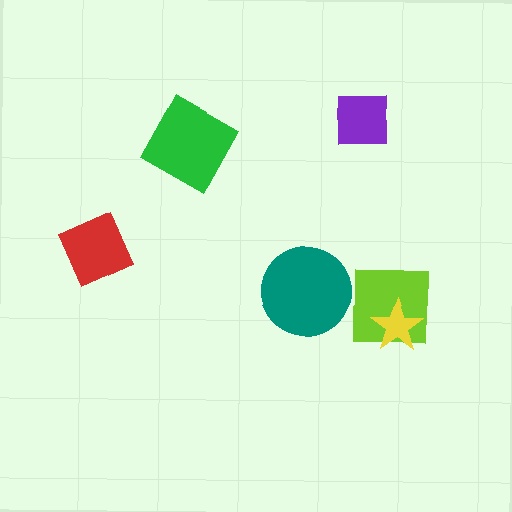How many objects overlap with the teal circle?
0 objects overlap with the teal circle.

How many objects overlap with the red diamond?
0 objects overlap with the red diamond.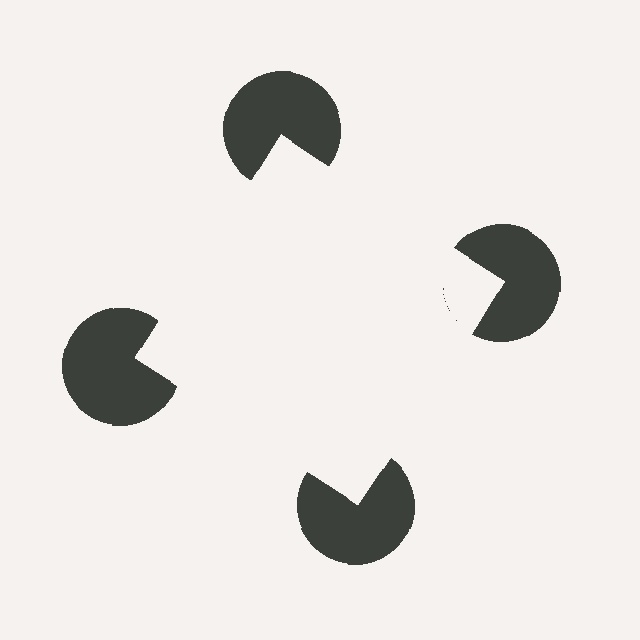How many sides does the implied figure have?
4 sides.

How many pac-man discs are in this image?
There are 4 — one at each vertex of the illusory square.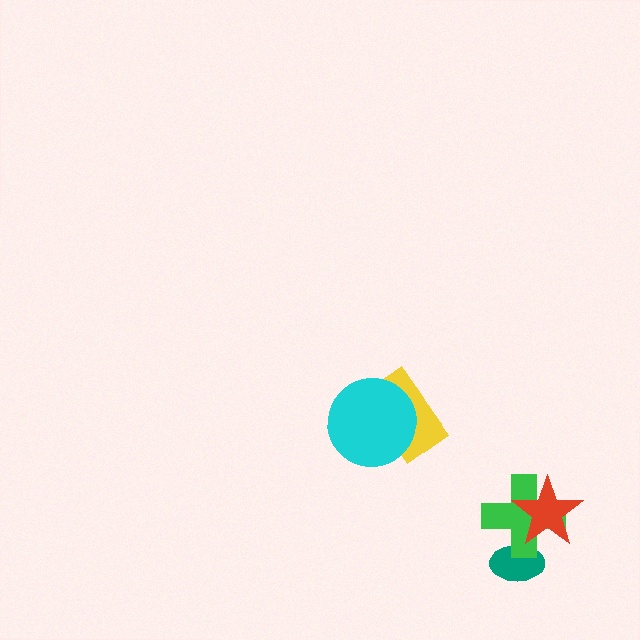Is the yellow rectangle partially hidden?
Yes, it is partially covered by another shape.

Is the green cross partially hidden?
Yes, it is partially covered by another shape.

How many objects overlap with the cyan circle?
1 object overlaps with the cyan circle.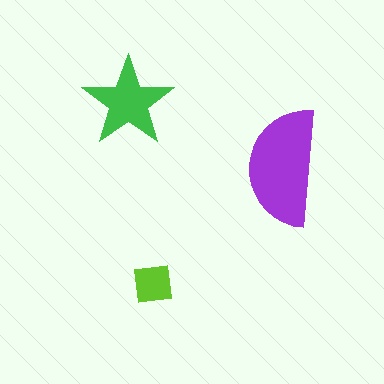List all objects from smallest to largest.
The lime square, the green star, the purple semicircle.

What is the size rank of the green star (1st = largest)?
2nd.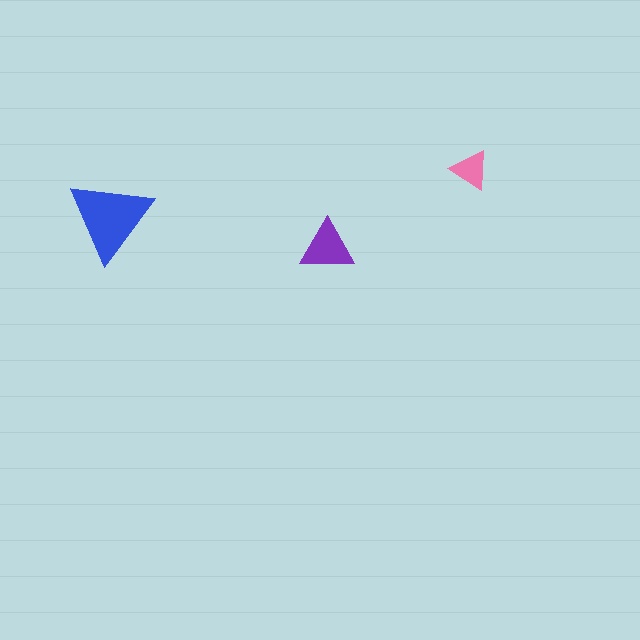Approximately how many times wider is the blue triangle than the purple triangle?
About 1.5 times wider.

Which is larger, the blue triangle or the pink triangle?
The blue one.